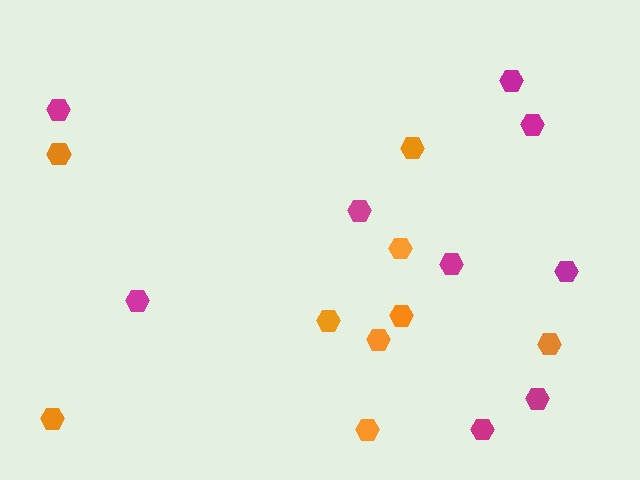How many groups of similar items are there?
There are 2 groups: one group of magenta hexagons (9) and one group of orange hexagons (9).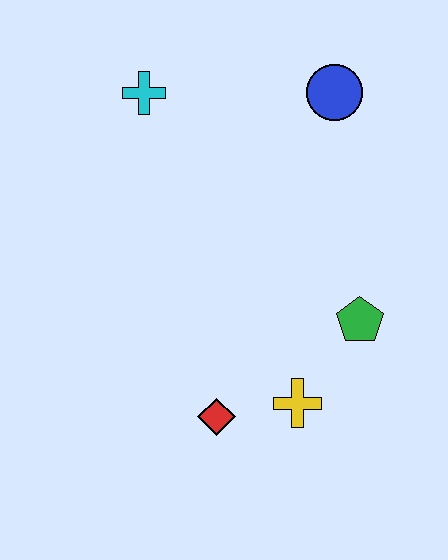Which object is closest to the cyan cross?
The blue circle is closest to the cyan cross.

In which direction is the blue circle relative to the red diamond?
The blue circle is above the red diamond.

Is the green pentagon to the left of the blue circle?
No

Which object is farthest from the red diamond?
The blue circle is farthest from the red diamond.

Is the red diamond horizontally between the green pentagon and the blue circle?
No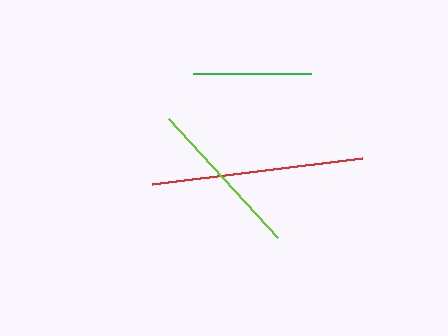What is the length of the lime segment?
The lime segment is approximately 161 pixels long.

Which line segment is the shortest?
The green line is the shortest at approximately 118 pixels.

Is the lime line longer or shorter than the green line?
The lime line is longer than the green line.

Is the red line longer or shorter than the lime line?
The red line is longer than the lime line.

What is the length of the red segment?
The red segment is approximately 212 pixels long.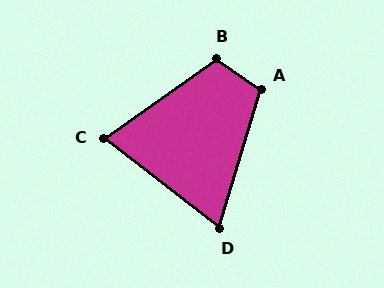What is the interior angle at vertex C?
Approximately 73 degrees (acute).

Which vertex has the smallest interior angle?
D, at approximately 69 degrees.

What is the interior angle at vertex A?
Approximately 107 degrees (obtuse).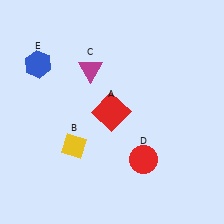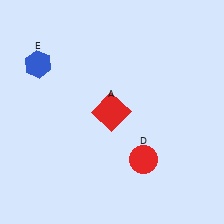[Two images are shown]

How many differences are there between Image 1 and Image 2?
There are 2 differences between the two images.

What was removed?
The magenta triangle (C), the yellow diamond (B) were removed in Image 2.